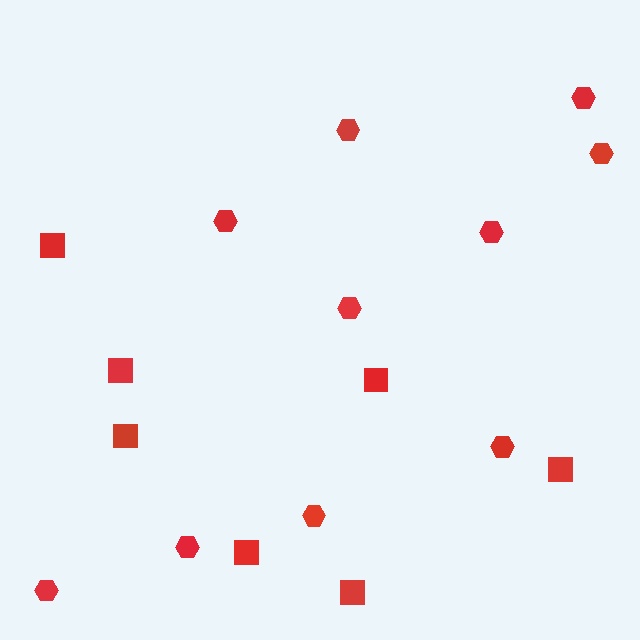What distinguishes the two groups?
There are 2 groups: one group of hexagons (10) and one group of squares (7).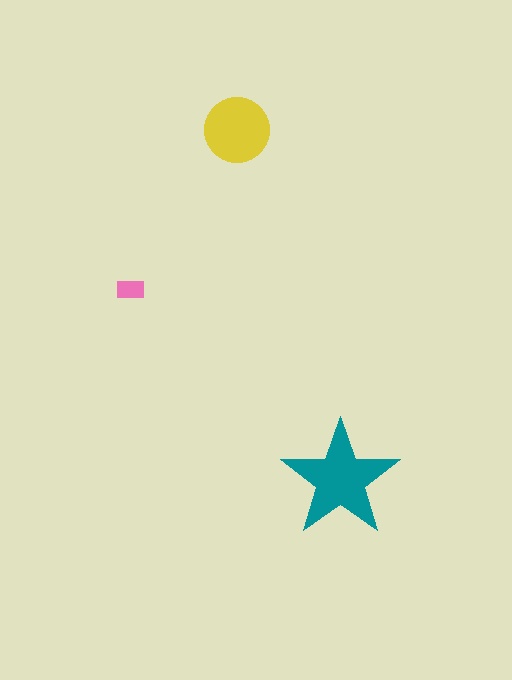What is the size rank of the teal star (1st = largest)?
1st.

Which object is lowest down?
The teal star is bottommost.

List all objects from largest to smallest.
The teal star, the yellow circle, the pink rectangle.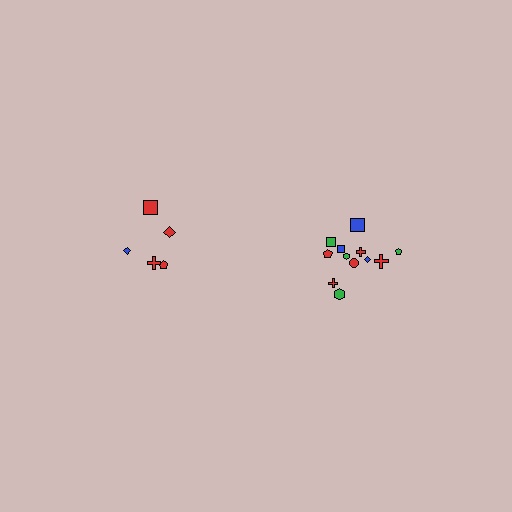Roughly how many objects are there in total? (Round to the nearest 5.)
Roughly 15 objects in total.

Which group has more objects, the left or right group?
The right group.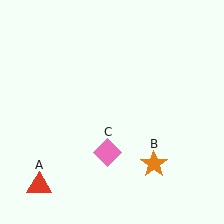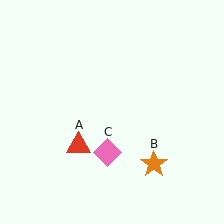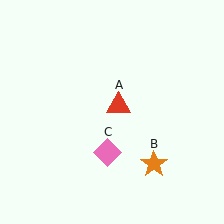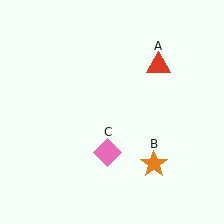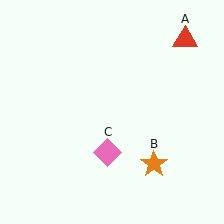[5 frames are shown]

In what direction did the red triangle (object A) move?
The red triangle (object A) moved up and to the right.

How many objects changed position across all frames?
1 object changed position: red triangle (object A).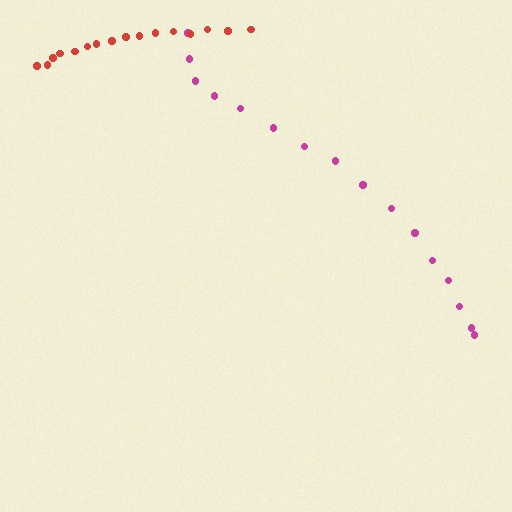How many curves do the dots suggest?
There are 2 distinct paths.